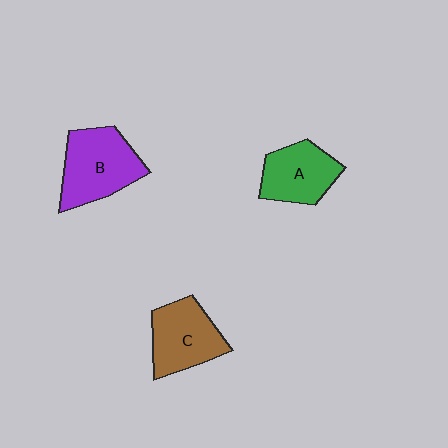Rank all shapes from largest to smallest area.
From largest to smallest: B (purple), C (brown), A (green).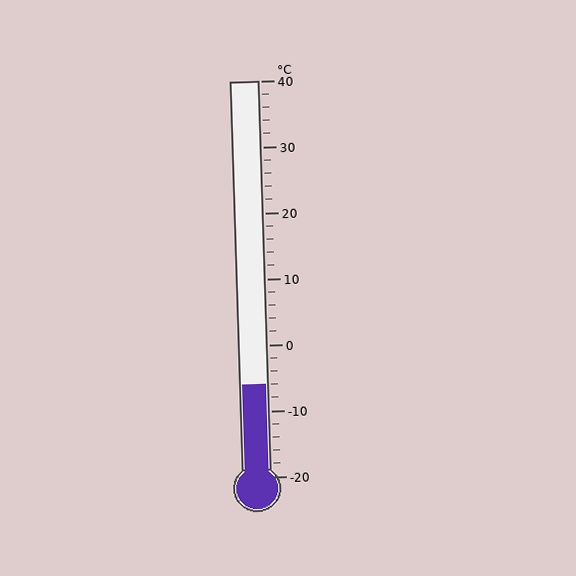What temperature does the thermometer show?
The thermometer shows approximately -6°C.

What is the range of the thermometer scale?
The thermometer scale ranges from -20°C to 40°C.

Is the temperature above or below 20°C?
The temperature is below 20°C.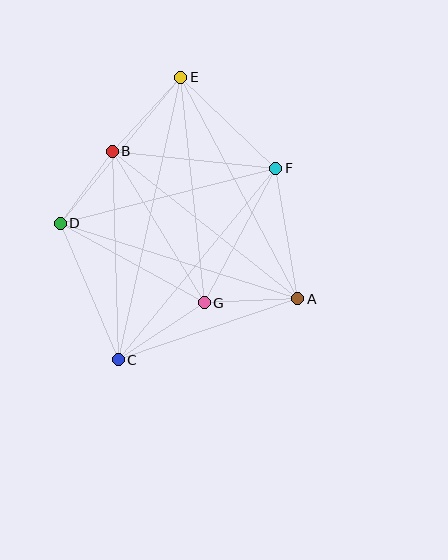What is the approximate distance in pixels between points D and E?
The distance between D and E is approximately 189 pixels.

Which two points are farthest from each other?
Points C and E are farthest from each other.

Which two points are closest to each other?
Points B and D are closest to each other.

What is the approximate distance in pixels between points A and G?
The distance between A and G is approximately 94 pixels.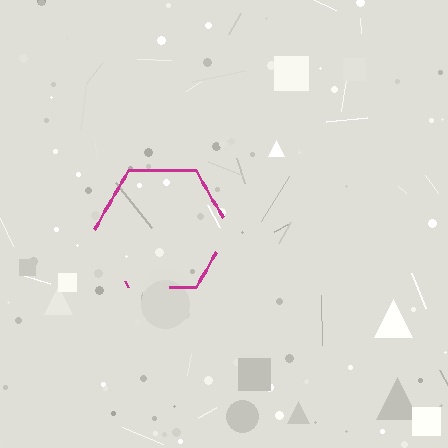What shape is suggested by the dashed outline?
The dashed outline suggests a hexagon.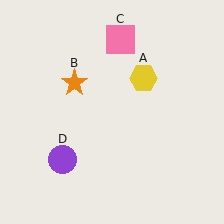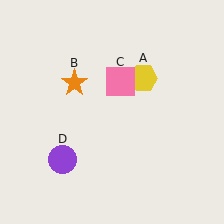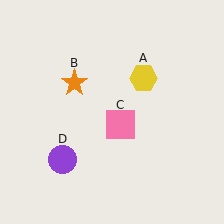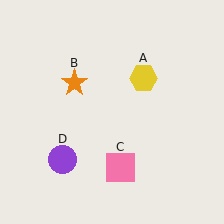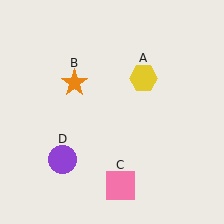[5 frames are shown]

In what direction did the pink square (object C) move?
The pink square (object C) moved down.